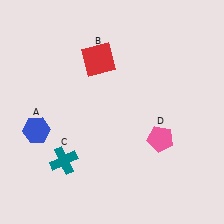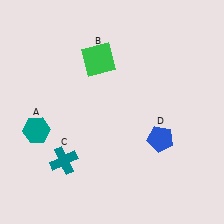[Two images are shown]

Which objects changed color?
A changed from blue to teal. B changed from red to green. D changed from pink to blue.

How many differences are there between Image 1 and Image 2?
There are 3 differences between the two images.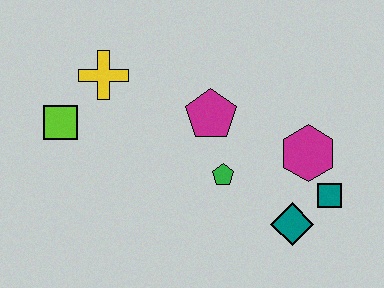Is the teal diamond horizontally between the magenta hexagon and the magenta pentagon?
Yes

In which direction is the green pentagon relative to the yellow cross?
The green pentagon is to the right of the yellow cross.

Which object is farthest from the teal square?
The lime square is farthest from the teal square.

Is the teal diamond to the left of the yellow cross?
No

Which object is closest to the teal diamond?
The teal square is closest to the teal diamond.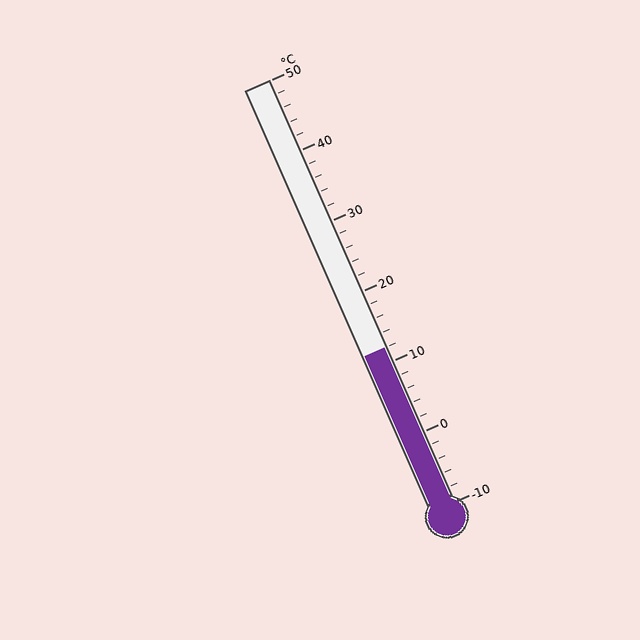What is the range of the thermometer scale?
The thermometer scale ranges from -10°C to 50°C.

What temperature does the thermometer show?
The thermometer shows approximately 12°C.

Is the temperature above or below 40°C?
The temperature is below 40°C.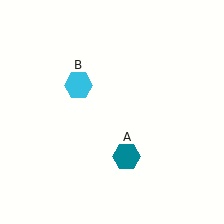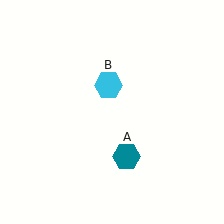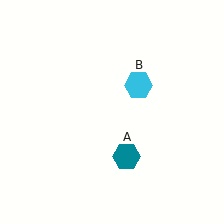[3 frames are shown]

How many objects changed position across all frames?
1 object changed position: cyan hexagon (object B).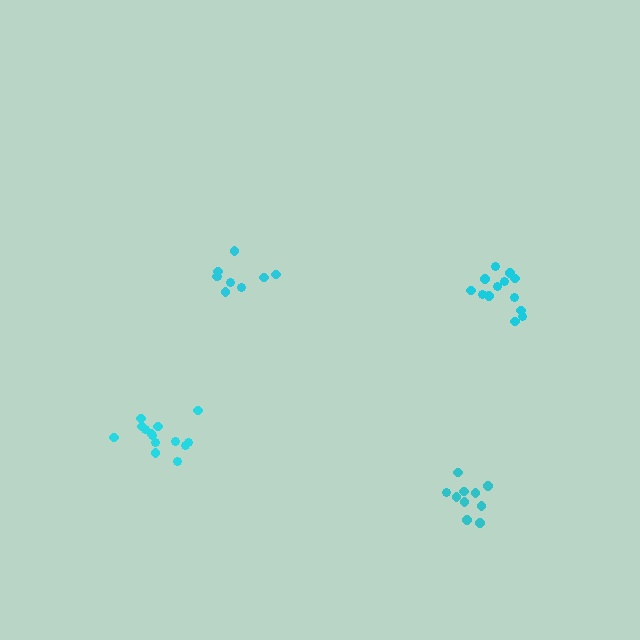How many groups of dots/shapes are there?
There are 4 groups.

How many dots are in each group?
Group 1: 13 dots, Group 2: 9 dots, Group 3: 10 dots, Group 4: 14 dots (46 total).